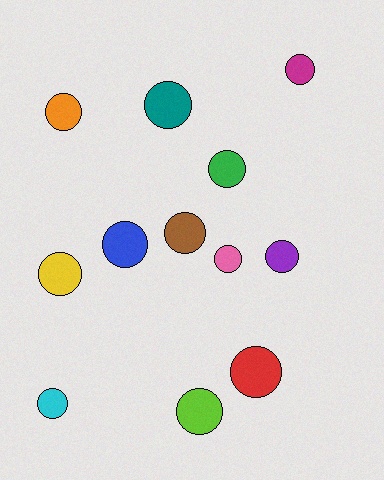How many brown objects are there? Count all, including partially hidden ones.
There is 1 brown object.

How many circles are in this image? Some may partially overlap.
There are 12 circles.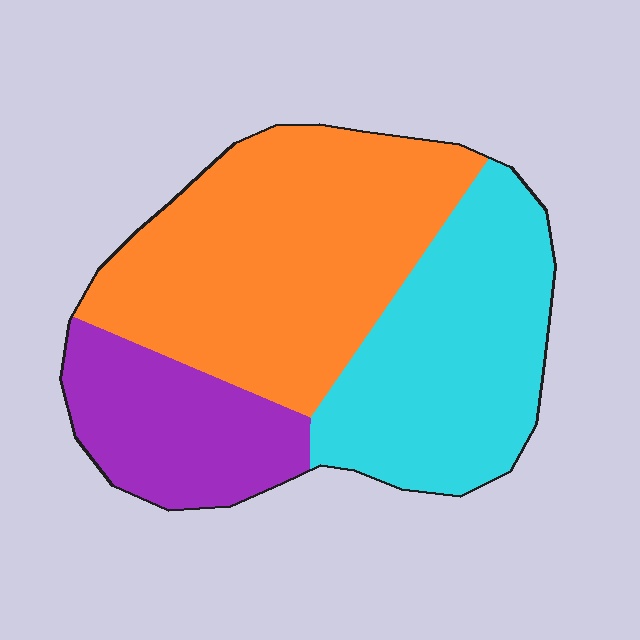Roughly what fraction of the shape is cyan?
Cyan covers around 35% of the shape.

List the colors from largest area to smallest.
From largest to smallest: orange, cyan, purple.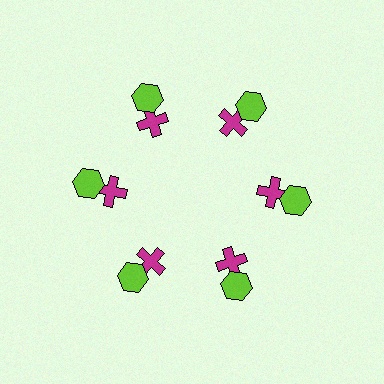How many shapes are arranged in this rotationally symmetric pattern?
There are 12 shapes, arranged in 6 groups of 2.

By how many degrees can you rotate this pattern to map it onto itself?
The pattern maps onto itself every 60 degrees of rotation.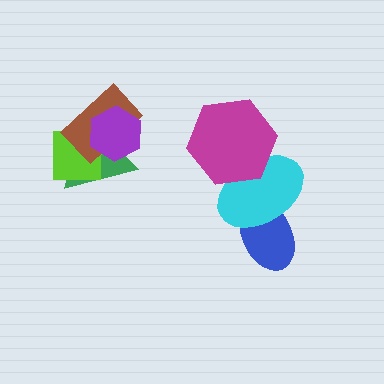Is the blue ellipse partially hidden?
Yes, it is partially covered by another shape.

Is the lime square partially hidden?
Yes, it is partially covered by another shape.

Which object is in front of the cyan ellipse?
The magenta hexagon is in front of the cyan ellipse.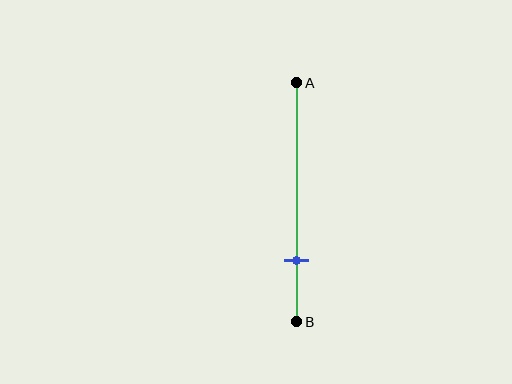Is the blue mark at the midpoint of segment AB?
No, the mark is at about 75% from A, not at the 50% midpoint.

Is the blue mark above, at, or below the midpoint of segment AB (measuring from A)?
The blue mark is below the midpoint of segment AB.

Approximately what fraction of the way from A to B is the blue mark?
The blue mark is approximately 75% of the way from A to B.